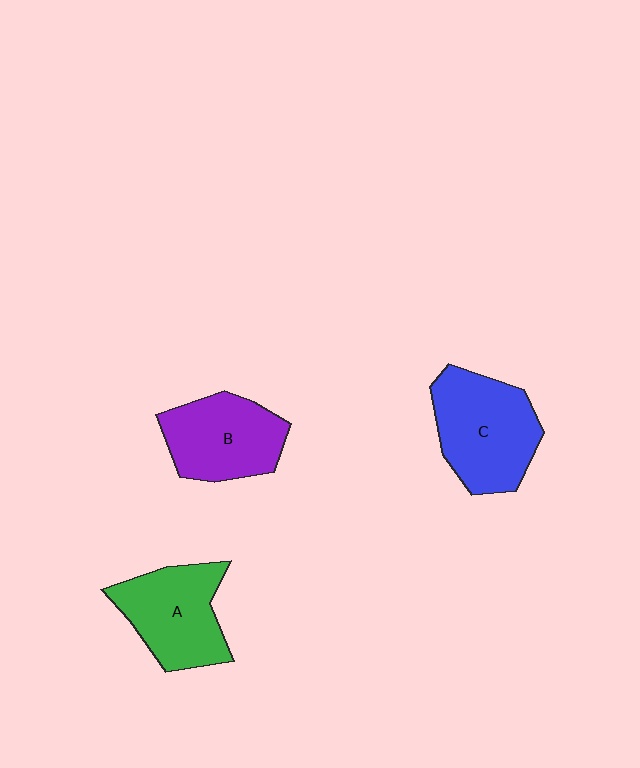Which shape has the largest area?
Shape C (blue).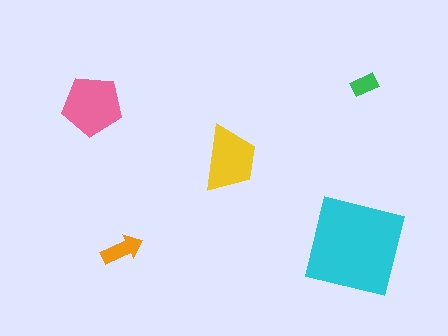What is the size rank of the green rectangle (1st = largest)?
5th.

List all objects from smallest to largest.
The green rectangle, the orange arrow, the yellow trapezoid, the pink pentagon, the cyan square.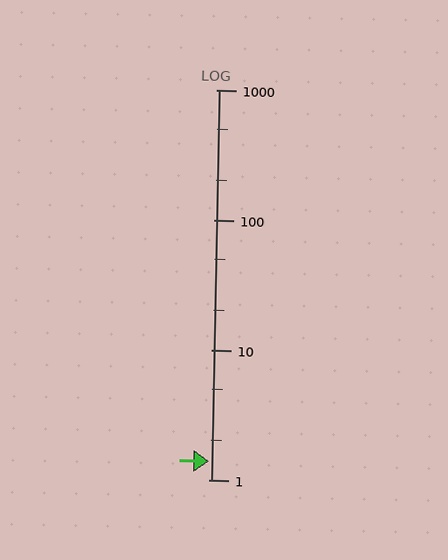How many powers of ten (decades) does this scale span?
The scale spans 3 decades, from 1 to 1000.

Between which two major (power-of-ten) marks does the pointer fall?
The pointer is between 1 and 10.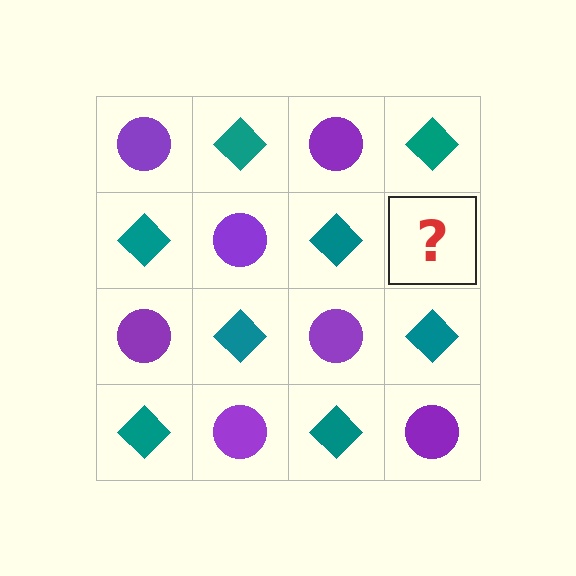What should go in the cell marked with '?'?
The missing cell should contain a purple circle.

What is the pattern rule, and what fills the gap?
The rule is that it alternates purple circle and teal diamond in a checkerboard pattern. The gap should be filled with a purple circle.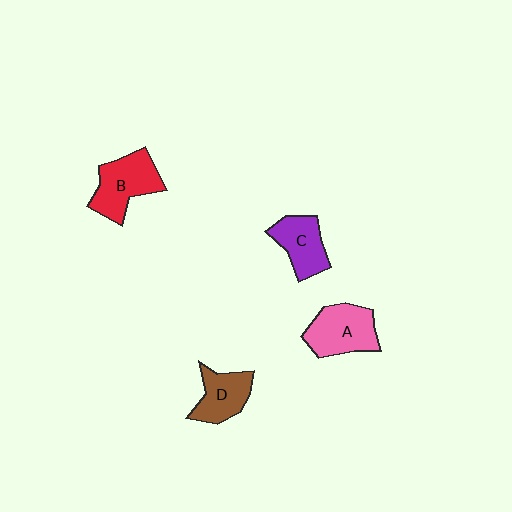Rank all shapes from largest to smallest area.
From largest to smallest: B (red), A (pink), C (purple), D (brown).